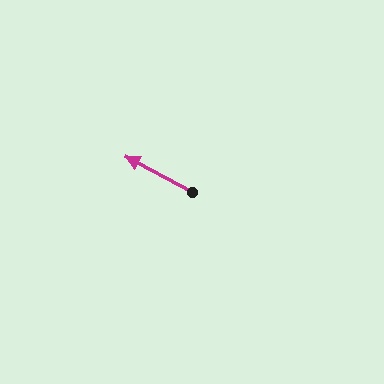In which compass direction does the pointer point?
Northwest.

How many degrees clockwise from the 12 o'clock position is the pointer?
Approximately 298 degrees.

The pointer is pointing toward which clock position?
Roughly 10 o'clock.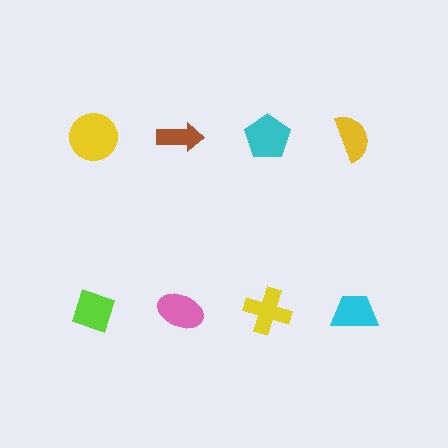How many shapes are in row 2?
4 shapes.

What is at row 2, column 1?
A lime diamond.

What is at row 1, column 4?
A yellow semicircle.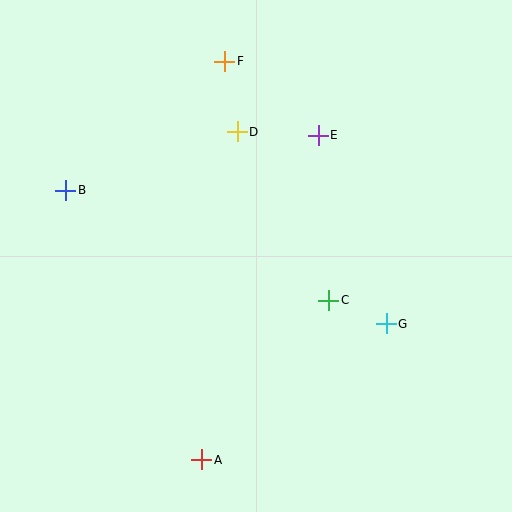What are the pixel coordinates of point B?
Point B is at (66, 190).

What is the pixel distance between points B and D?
The distance between B and D is 181 pixels.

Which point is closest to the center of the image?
Point C at (329, 300) is closest to the center.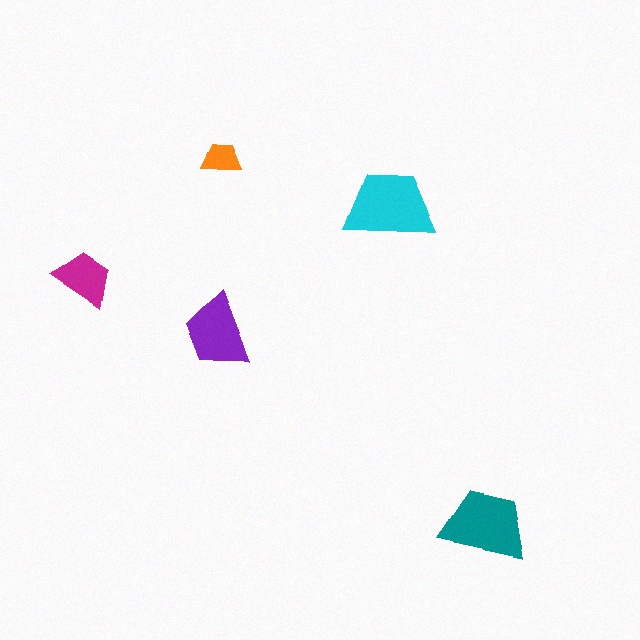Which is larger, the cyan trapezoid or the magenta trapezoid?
The cyan one.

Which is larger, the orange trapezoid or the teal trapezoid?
The teal one.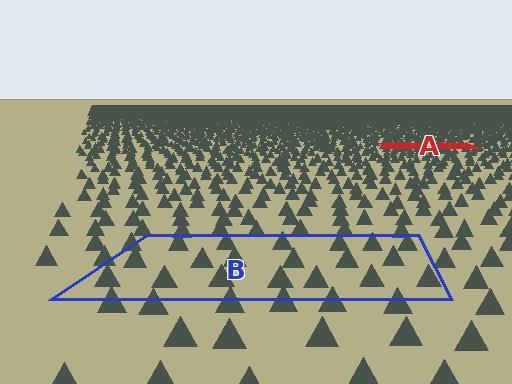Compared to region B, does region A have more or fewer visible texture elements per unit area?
Region A has more texture elements per unit area — they are packed more densely because it is farther away.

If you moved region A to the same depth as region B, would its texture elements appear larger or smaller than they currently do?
They would appear larger. At a closer depth, the same texture elements are projected at a bigger on-screen size.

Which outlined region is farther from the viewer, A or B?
Region A is farther from the viewer — the texture elements inside it appear smaller and more densely packed.